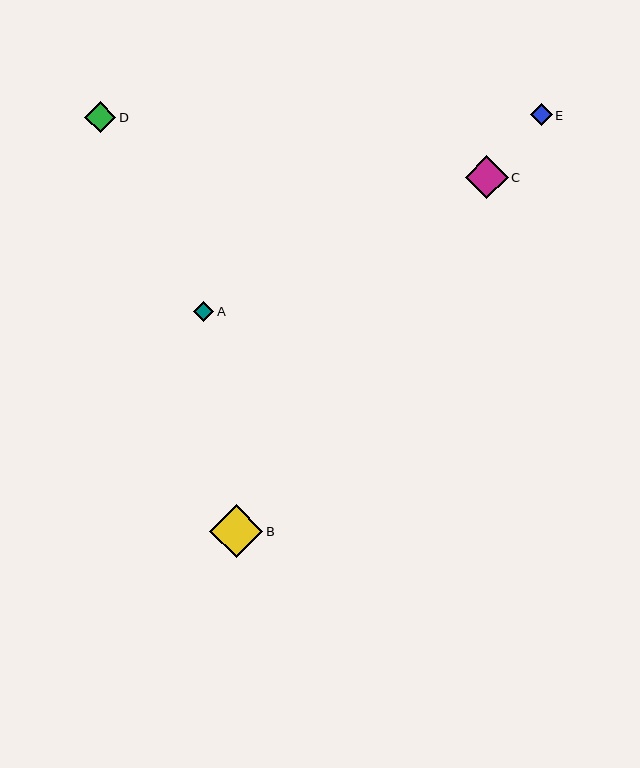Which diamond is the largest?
Diamond B is the largest with a size of approximately 53 pixels.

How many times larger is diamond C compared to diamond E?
Diamond C is approximately 2.0 times the size of diamond E.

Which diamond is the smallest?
Diamond A is the smallest with a size of approximately 20 pixels.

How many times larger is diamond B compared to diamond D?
Diamond B is approximately 1.7 times the size of diamond D.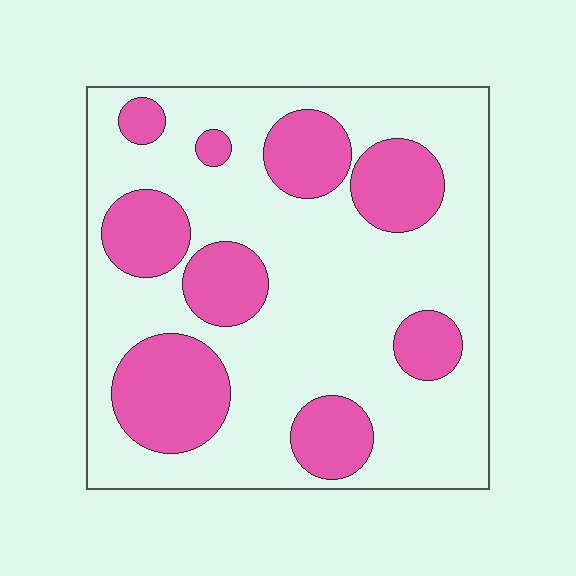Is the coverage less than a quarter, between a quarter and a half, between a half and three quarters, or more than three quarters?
Between a quarter and a half.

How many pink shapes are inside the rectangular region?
9.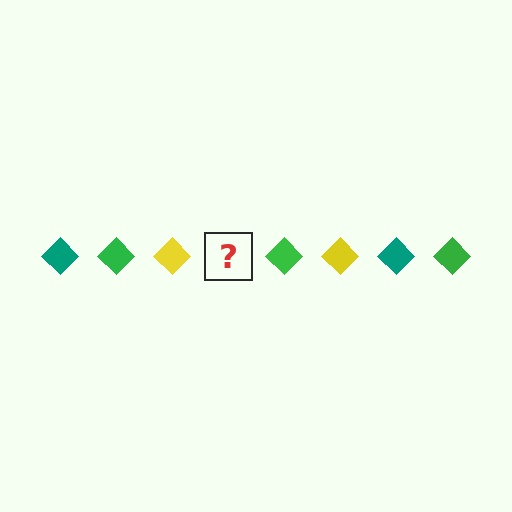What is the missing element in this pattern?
The missing element is a teal diamond.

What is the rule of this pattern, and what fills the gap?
The rule is that the pattern cycles through teal, green, yellow diamonds. The gap should be filled with a teal diamond.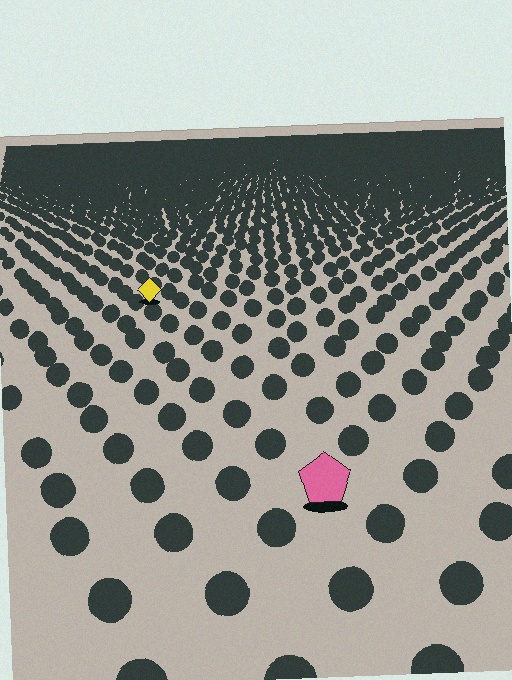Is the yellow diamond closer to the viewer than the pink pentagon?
No. The pink pentagon is closer — you can tell from the texture gradient: the ground texture is coarser near it.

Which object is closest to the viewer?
The pink pentagon is closest. The texture marks near it are larger and more spread out.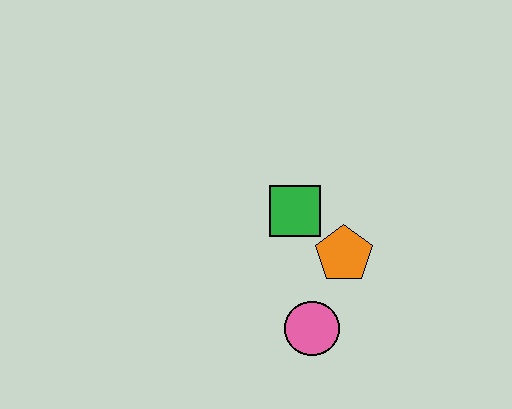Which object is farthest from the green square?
The pink circle is farthest from the green square.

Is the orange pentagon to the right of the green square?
Yes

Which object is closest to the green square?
The orange pentagon is closest to the green square.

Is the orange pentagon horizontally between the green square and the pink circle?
No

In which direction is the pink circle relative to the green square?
The pink circle is below the green square.